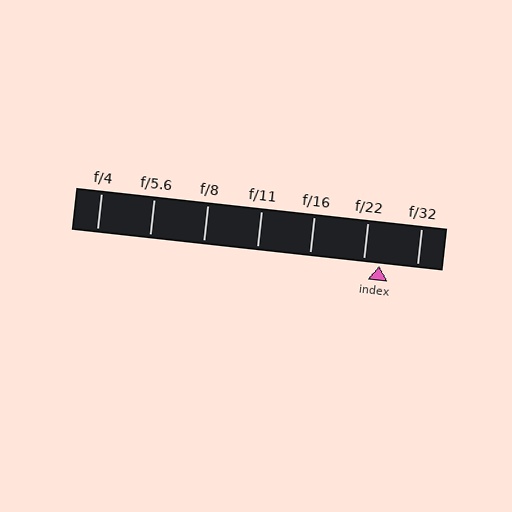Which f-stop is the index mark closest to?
The index mark is closest to f/22.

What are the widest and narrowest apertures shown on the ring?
The widest aperture shown is f/4 and the narrowest is f/32.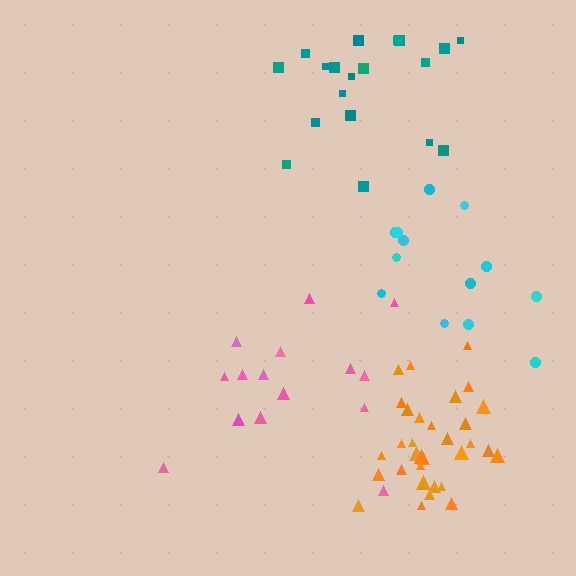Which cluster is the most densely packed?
Orange.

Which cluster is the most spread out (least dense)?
Pink.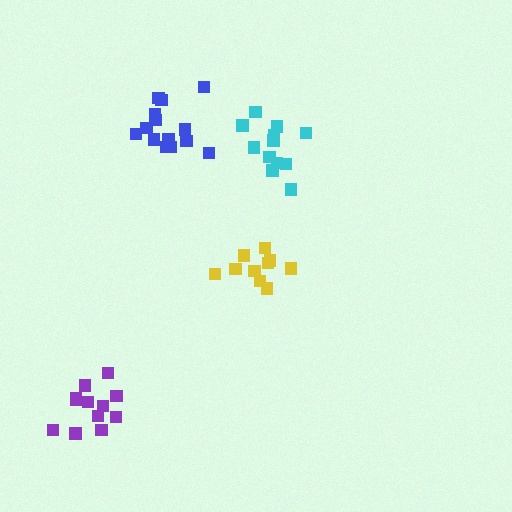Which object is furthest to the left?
The purple cluster is leftmost.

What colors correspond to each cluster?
The clusters are colored: blue, cyan, yellow, purple.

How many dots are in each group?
Group 1: 14 dots, Group 2: 12 dots, Group 3: 10 dots, Group 4: 12 dots (48 total).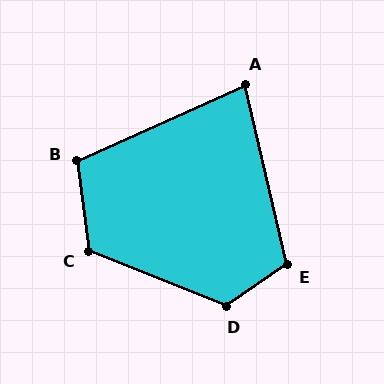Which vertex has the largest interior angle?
D, at approximately 123 degrees.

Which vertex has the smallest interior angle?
A, at approximately 79 degrees.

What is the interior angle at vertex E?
Approximately 112 degrees (obtuse).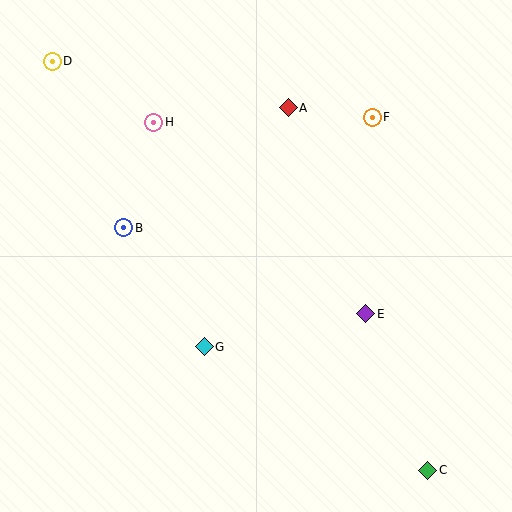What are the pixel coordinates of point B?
Point B is at (124, 228).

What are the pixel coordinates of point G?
Point G is at (204, 347).